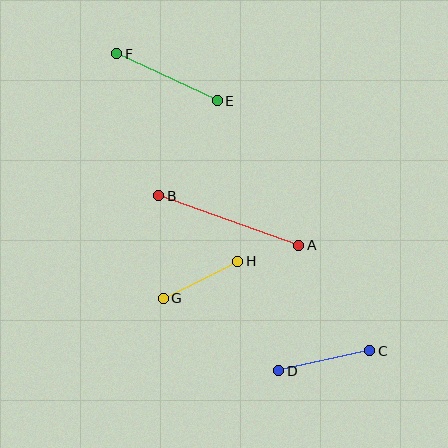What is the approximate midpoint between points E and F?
The midpoint is at approximately (167, 77) pixels.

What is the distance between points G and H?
The distance is approximately 83 pixels.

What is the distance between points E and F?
The distance is approximately 111 pixels.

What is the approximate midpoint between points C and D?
The midpoint is at approximately (324, 361) pixels.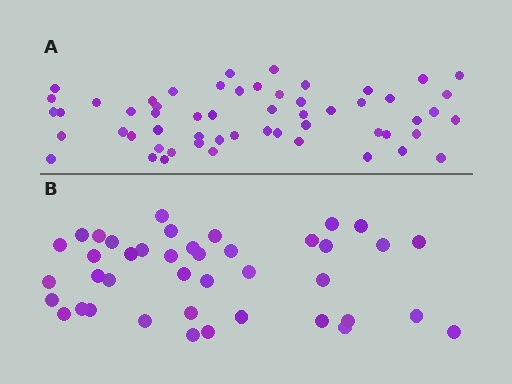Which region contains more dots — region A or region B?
Region A (the top region) has more dots.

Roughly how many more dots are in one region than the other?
Region A has approximately 15 more dots than region B.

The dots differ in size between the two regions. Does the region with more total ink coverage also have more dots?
No. Region B has more total ink coverage because its dots are larger, but region A actually contains more individual dots. Total area can be misleading — the number of items is what matters here.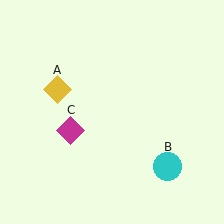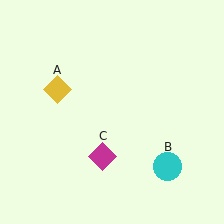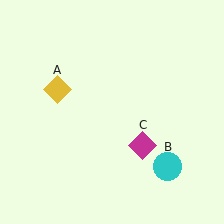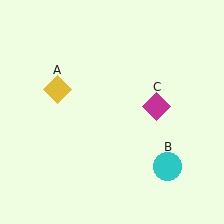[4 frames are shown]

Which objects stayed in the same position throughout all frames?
Yellow diamond (object A) and cyan circle (object B) remained stationary.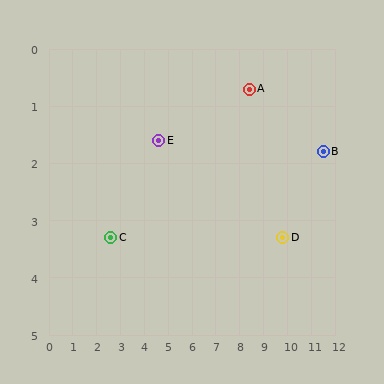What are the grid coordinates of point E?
Point E is at approximately (4.6, 1.6).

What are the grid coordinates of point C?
Point C is at approximately (2.6, 3.3).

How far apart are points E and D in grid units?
Points E and D are about 5.5 grid units apart.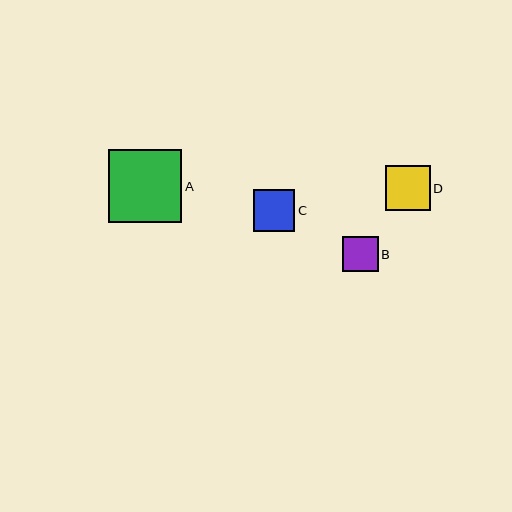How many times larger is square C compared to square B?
Square C is approximately 1.2 times the size of square B.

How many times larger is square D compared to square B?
Square D is approximately 1.2 times the size of square B.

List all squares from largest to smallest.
From largest to smallest: A, D, C, B.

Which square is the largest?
Square A is the largest with a size of approximately 73 pixels.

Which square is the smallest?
Square B is the smallest with a size of approximately 36 pixels.